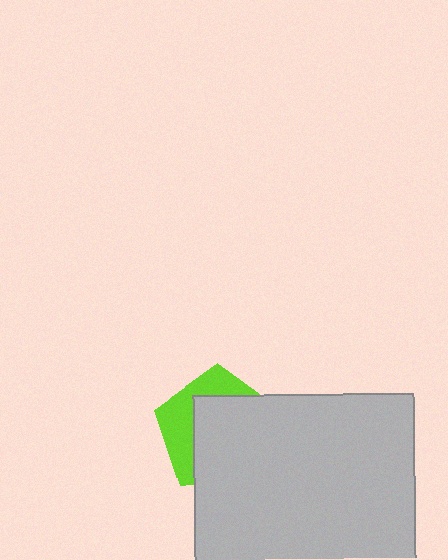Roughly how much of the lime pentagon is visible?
A small part of it is visible (roughly 36%).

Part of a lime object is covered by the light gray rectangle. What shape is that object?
It is a pentagon.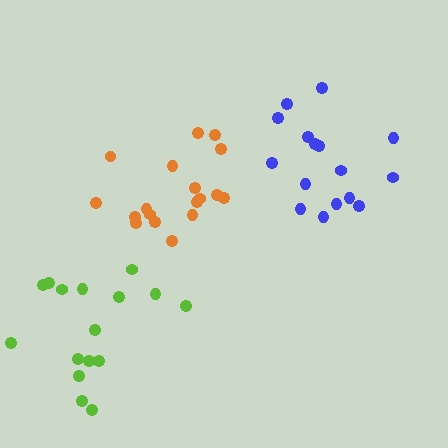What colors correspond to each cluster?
The clusters are colored: blue, lime, orange.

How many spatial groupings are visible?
There are 3 spatial groupings.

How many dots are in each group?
Group 1: 16 dots, Group 2: 16 dots, Group 3: 18 dots (50 total).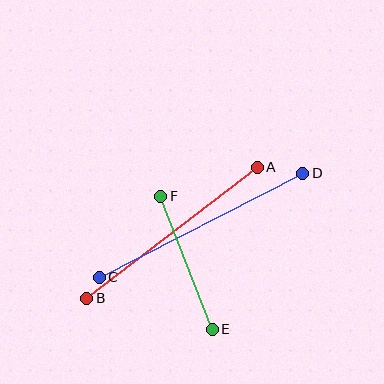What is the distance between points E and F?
The distance is approximately 143 pixels.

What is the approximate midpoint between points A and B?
The midpoint is at approximately (172, 233) pixels.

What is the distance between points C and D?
The distance is approximately 228 pixels.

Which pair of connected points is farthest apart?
Points C and D are farthest apart.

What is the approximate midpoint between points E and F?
The midpoint is at approximately (186, 263) pixels.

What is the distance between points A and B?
The distance is approximately 215 pixels.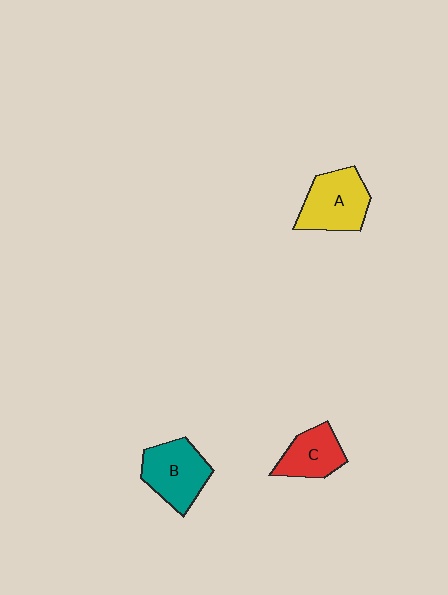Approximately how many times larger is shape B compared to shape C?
Approximately 1.3 times.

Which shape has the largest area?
Shape A (yellow).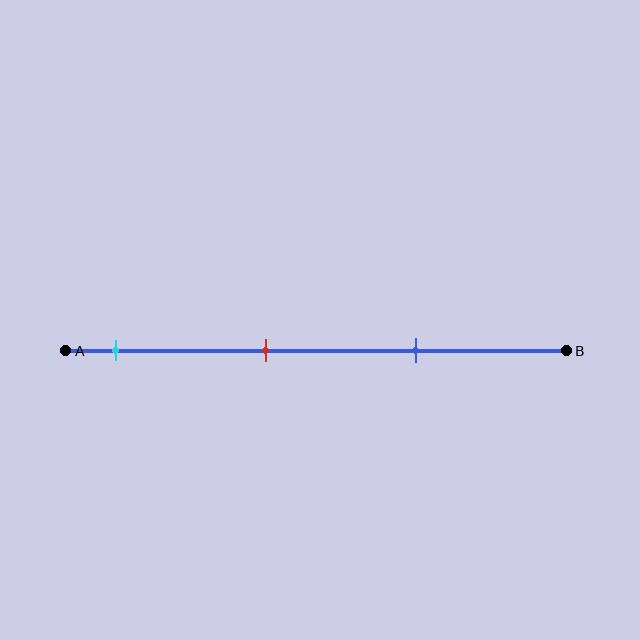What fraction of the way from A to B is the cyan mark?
The cyan mark is approximately 10% (0.1) of the way from A to B.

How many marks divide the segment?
There are 3 marks dividing the segment.